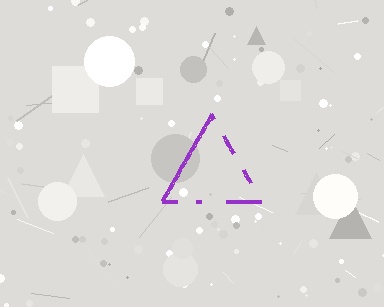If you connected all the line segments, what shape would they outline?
They would outline a triangle.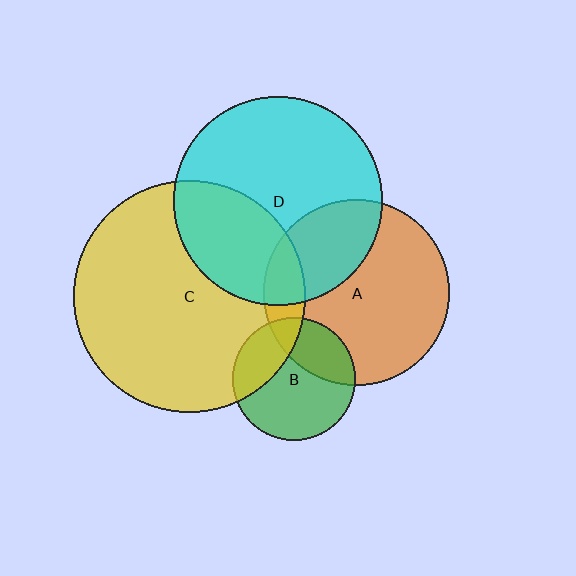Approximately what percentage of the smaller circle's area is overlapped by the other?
Approximately 30%.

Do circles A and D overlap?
Yes.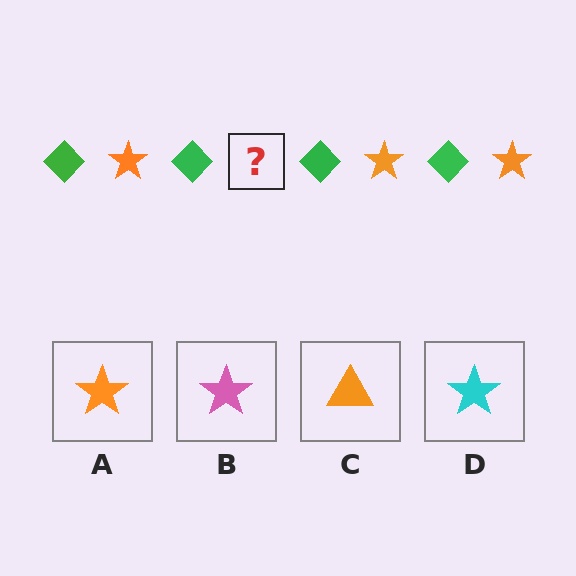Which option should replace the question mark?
Option A.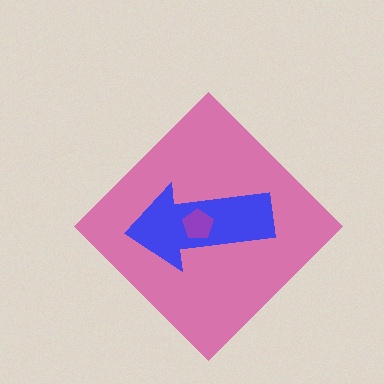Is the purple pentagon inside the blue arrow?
Yes.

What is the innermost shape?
The purple pentagon.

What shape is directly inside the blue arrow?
The purple pentagon.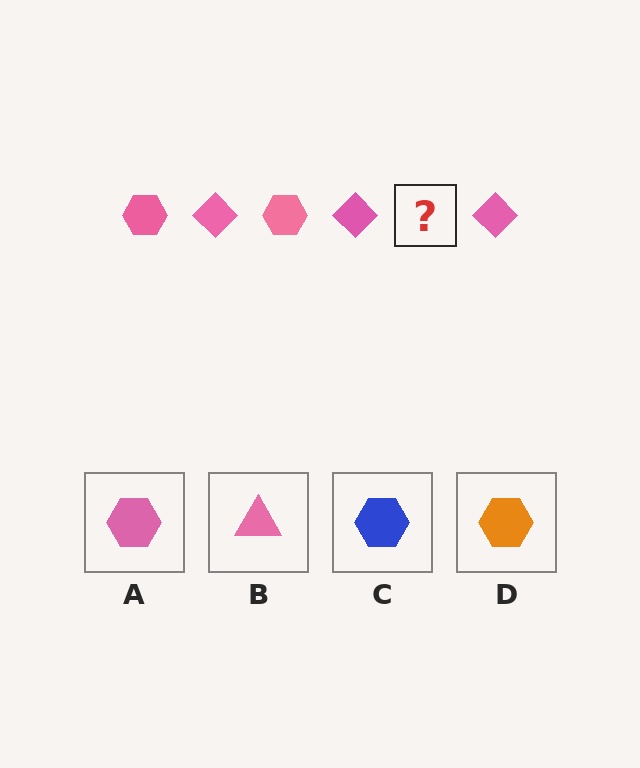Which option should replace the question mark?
Option A.